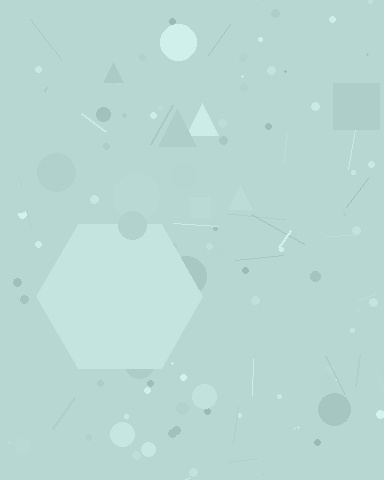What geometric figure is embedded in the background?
A hexagon is embedded in the background.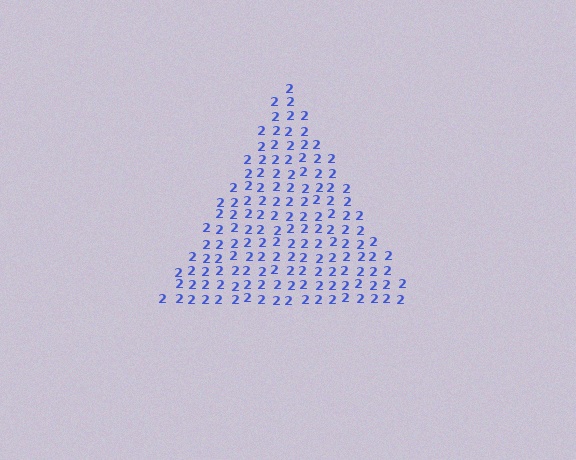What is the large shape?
The large shape is a triangle.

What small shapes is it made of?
It is made of small digit 2's.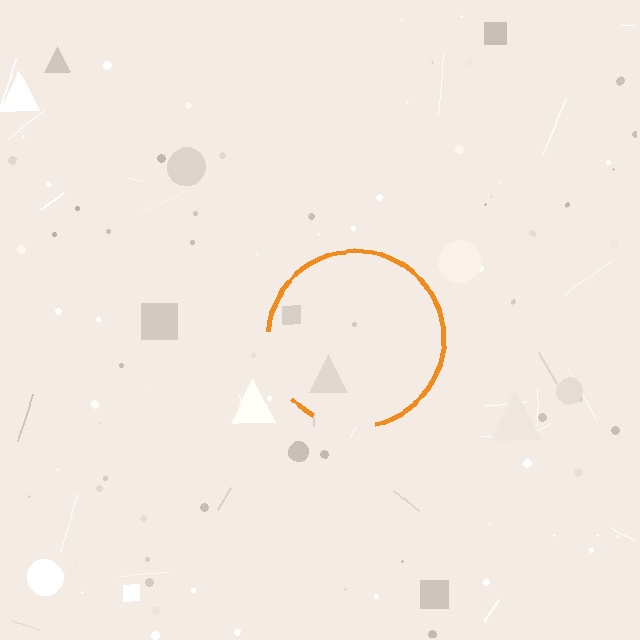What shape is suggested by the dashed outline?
The dashed outline suggests a circle.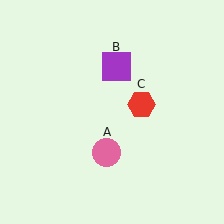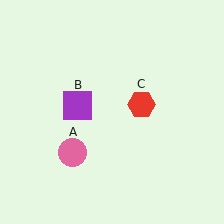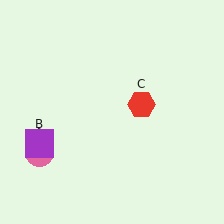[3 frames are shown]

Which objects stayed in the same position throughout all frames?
Red hexagon (object C) remained stationary.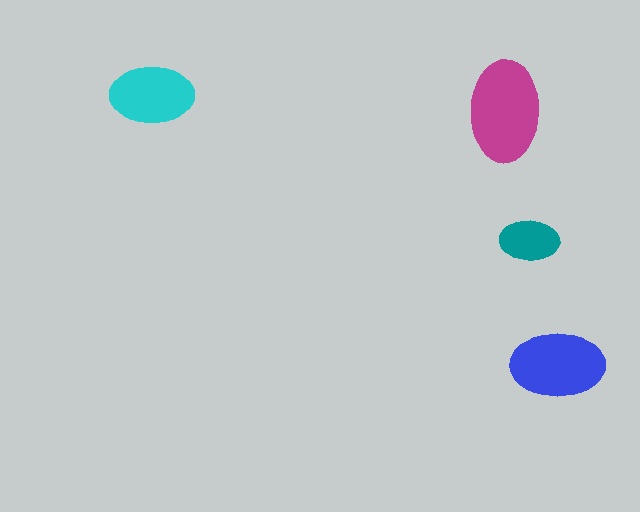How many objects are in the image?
There are 4 objects in the image.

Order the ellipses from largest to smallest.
the magenta one, the blue one, the cyan one, the teal one.